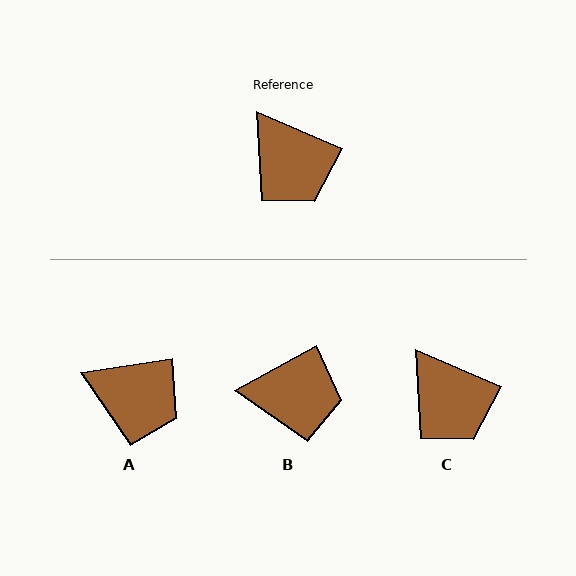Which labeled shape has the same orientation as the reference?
C.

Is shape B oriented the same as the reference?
No, it is off by about 52 degrees.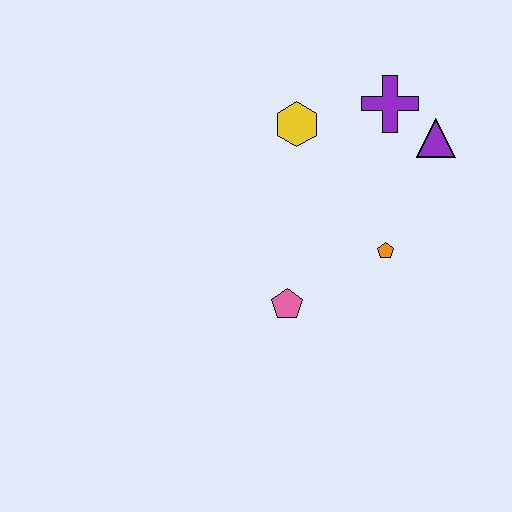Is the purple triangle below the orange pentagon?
No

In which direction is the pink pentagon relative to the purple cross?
The pink pentagon is below the purple cross.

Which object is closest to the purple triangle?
The purple cross is closest to the purple triangle.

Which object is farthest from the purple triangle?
The pink pentagon is farthest from the purple triangle.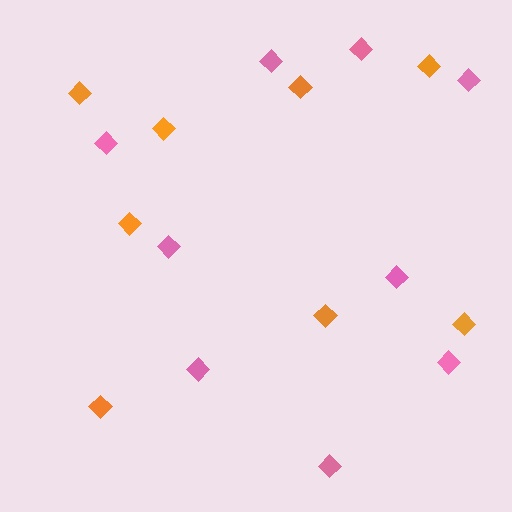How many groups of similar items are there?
There are 2 groups: one group of pink diamonds (9) and one group of orange diamonds (8).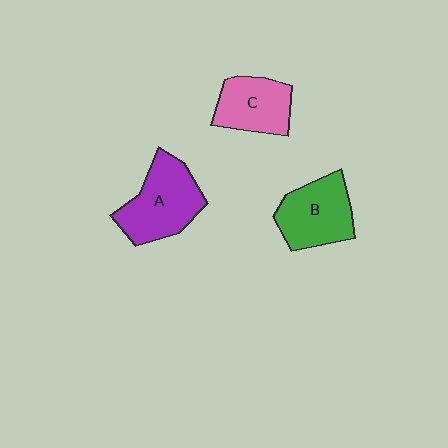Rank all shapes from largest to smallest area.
From largest to smallest: A (purple), B (green), C (pink).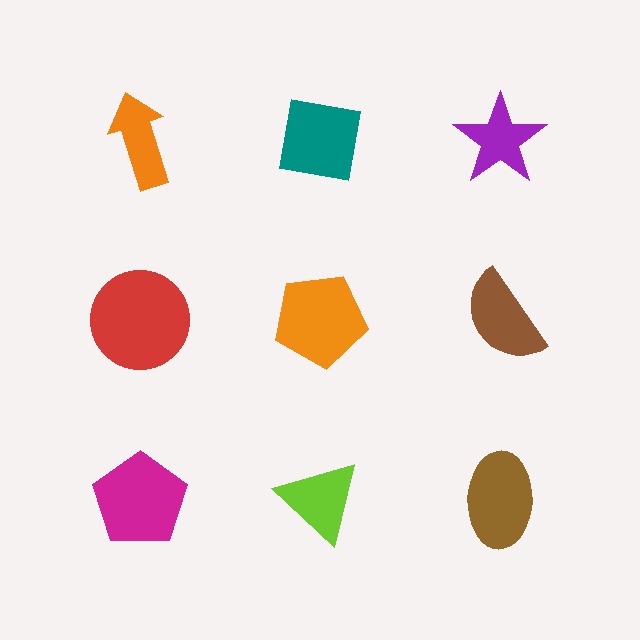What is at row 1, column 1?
An orange arrow.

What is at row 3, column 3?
A brown ellipse.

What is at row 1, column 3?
A purple star.